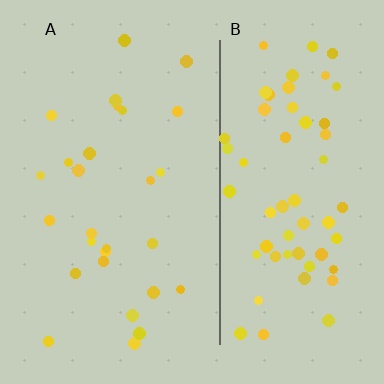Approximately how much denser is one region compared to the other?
Approximately 2.3× — region B over region A.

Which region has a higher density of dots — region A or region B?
B (the right).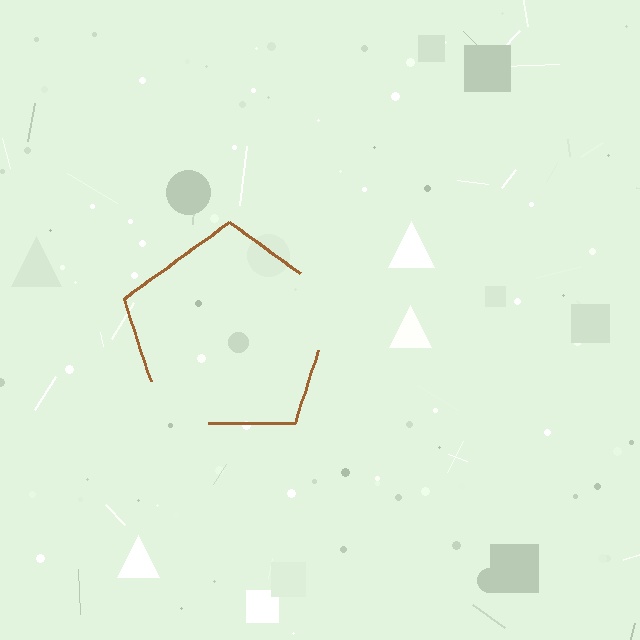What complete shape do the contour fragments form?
The contour fragments form a pentagon.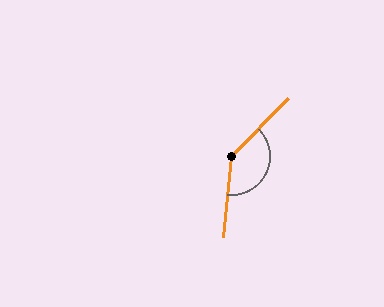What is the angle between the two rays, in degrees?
Approximately 141 degrees.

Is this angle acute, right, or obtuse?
It is obtuse.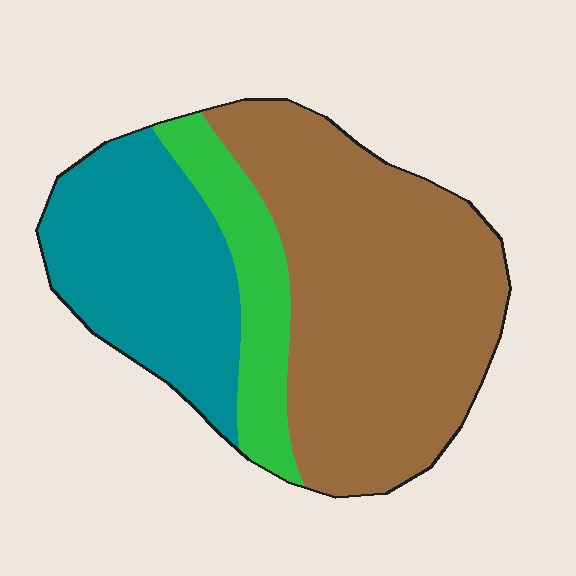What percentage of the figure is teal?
Teal takes up between a quarter and a half of the figure.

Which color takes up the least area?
Green, at roughly 15%.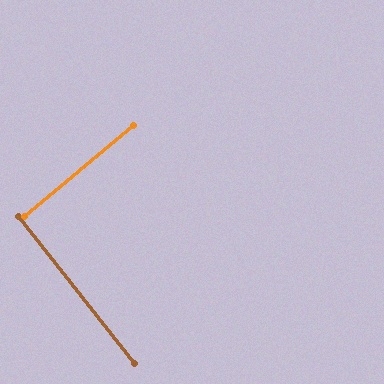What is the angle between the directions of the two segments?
Approximately 89 degrees.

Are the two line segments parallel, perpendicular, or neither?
Perpendicular — they meet at approximately 89°.